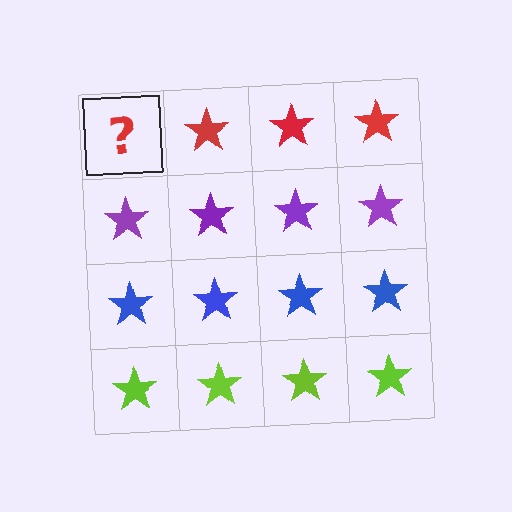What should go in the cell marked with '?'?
The missing cell should contain a red star.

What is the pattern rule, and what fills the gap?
The rule is that each row has a consistent color. The gap should be filled with a red star.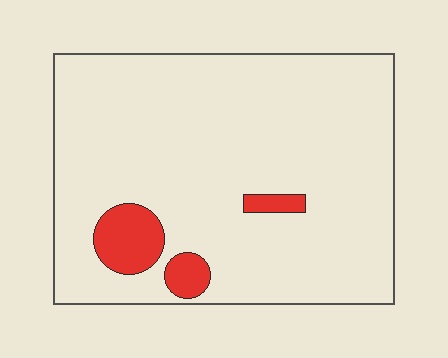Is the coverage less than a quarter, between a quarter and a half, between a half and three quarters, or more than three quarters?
Less than a quarter.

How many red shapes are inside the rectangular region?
3.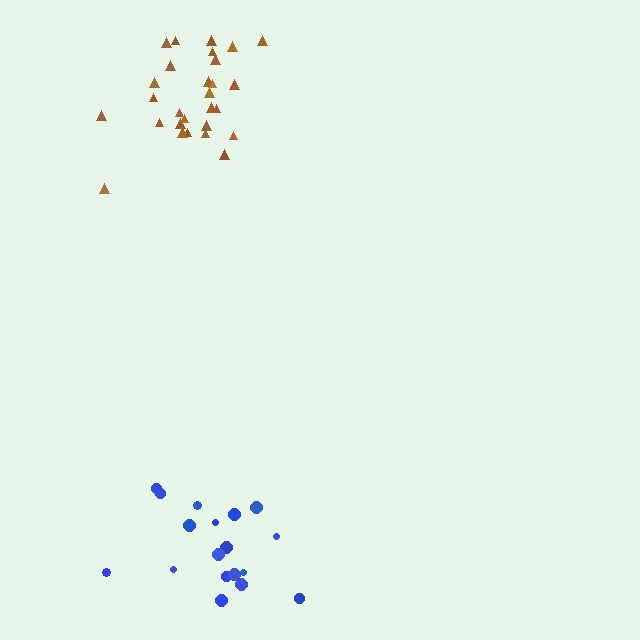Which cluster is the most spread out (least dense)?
Blue.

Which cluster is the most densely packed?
Brown.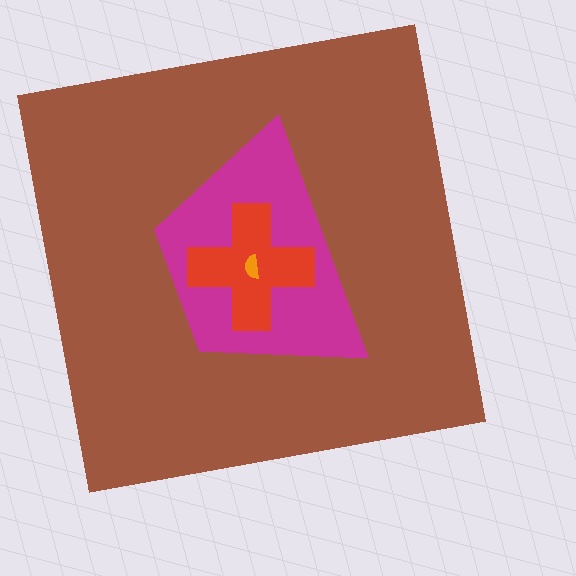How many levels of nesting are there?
4.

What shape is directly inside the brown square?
The magenta trapezoid.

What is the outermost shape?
The brown square.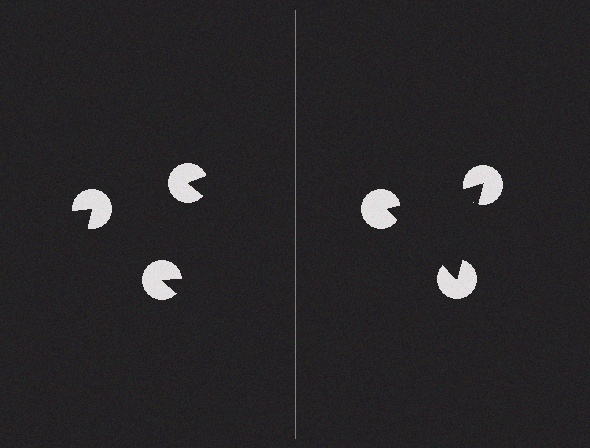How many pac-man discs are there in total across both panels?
6 — 3 on each side.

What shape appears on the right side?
An illusory triangle.